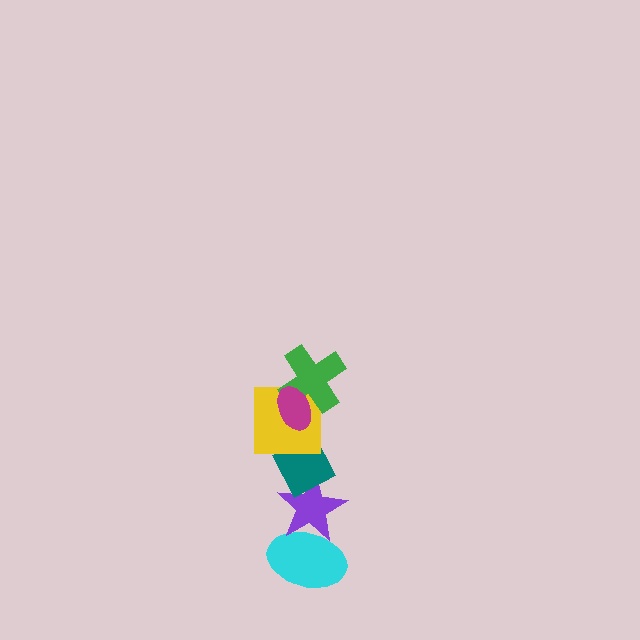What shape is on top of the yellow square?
The green cross is on top of the yellow square.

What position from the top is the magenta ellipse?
The magenta ellipse is 1st from the top.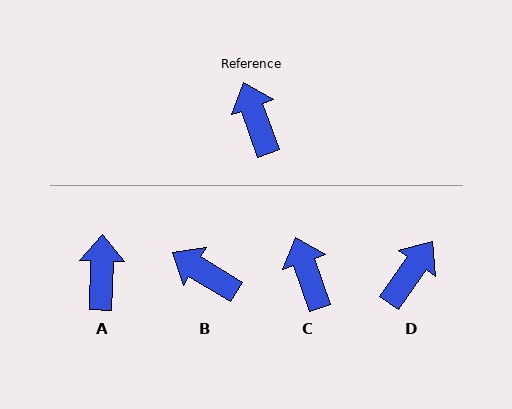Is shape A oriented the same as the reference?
No, it is off by about 21 degrees.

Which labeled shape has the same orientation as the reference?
C.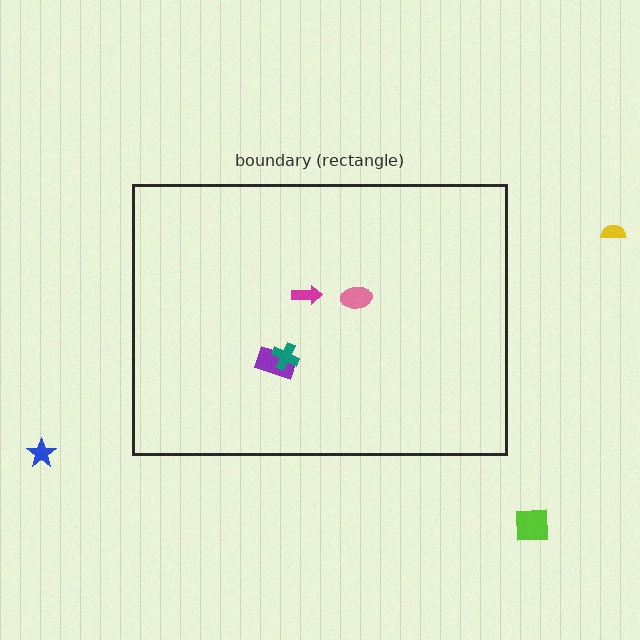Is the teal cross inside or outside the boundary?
Inside.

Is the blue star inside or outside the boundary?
Outside.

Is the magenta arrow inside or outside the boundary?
Inside.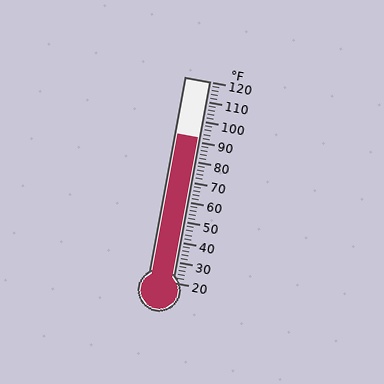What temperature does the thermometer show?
The thermometer shows approximately 92°F.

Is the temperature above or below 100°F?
The temperature is below 100°F.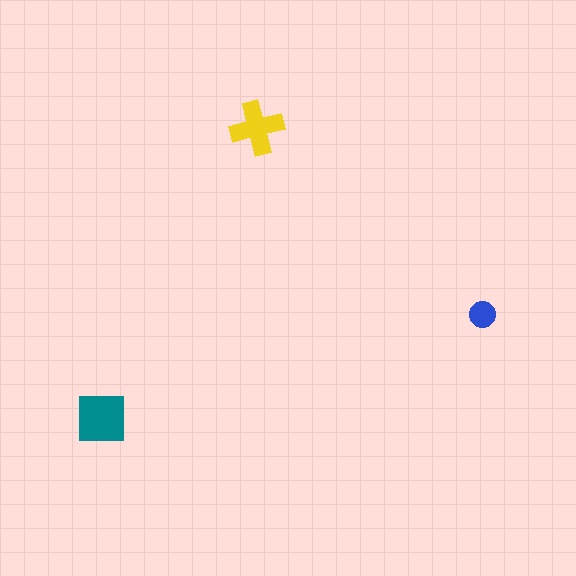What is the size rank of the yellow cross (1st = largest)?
2nd.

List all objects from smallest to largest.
The blue circle, the yellow cross, the teal square.